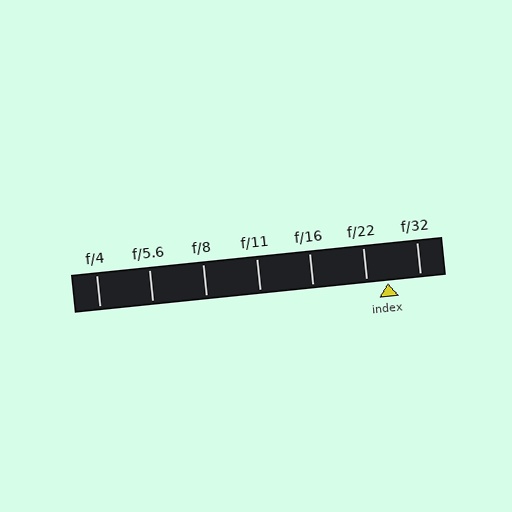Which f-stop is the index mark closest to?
The index mark is closest to f/22.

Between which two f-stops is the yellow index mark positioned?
The index mark is between f/22 and f/32.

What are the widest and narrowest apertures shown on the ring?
The widest aperture shown is f/4 and the narrowest is f/32.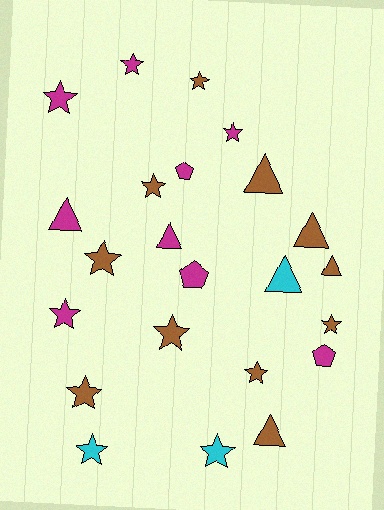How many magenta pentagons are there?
There are 3 magenta pentagons.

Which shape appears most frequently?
Star, with 13 objects.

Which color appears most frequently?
Brown, with 11 objects.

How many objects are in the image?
There are 23 objects.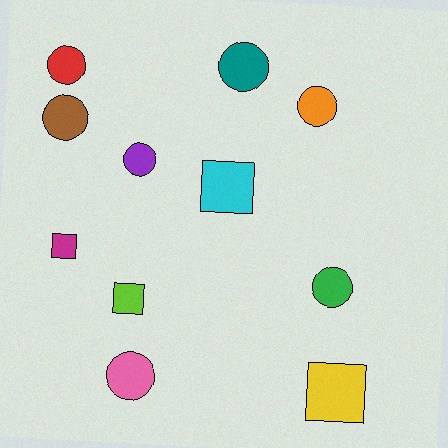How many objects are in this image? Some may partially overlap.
There are 11 objects.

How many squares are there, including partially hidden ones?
There are 4 squares.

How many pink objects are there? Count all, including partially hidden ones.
There is 1 pink object.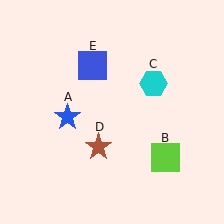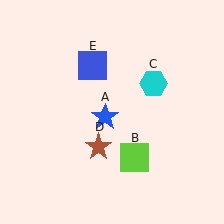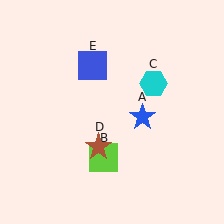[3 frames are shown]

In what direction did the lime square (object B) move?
The lime square (object B) moved left.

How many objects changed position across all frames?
2 objects changed position: blue star (object A), lime square (object B).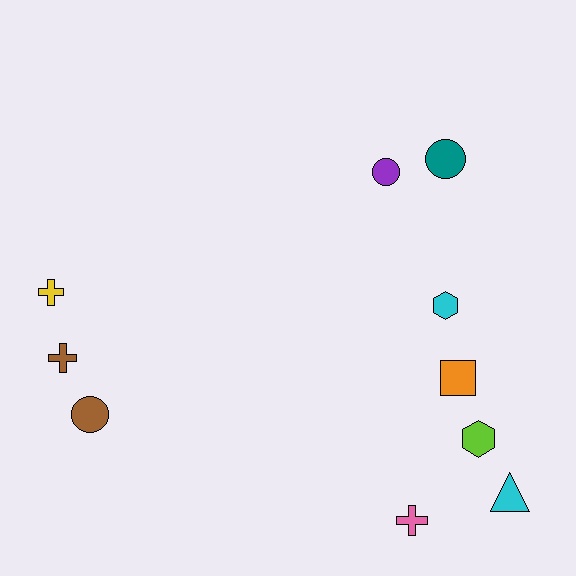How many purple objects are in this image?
There is 1 purple object.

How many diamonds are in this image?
There are no diamonds.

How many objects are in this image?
There are 10 objects.